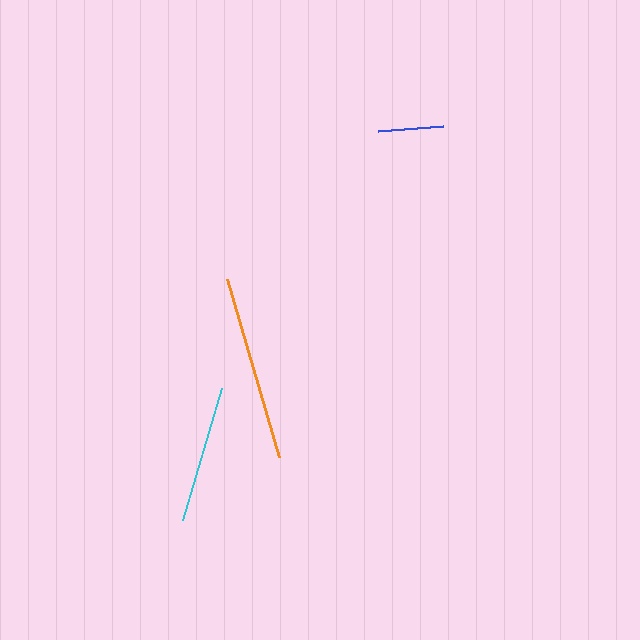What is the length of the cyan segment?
The cyan segment is approximately 138 pixels long.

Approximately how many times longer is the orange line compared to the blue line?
The orange line is approximately 2.8 times the length of the blue line.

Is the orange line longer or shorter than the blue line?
The orange line is longer than the blue line.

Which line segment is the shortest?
The blue line is the shortest at approximately 65 pixels.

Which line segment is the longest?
The orange line is the longest at approximately 186 pixels.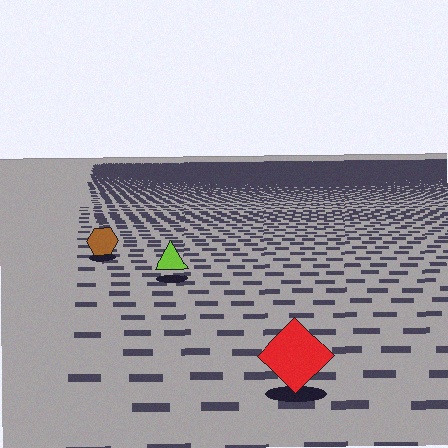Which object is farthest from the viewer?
The brown hexagon is farthest from the viewer. It appears smaller and the ground texture around it is denser.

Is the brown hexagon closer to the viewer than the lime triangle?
No. The lime triangle is closer — you can tell from the texture gradient: the ground texture is coarser near it.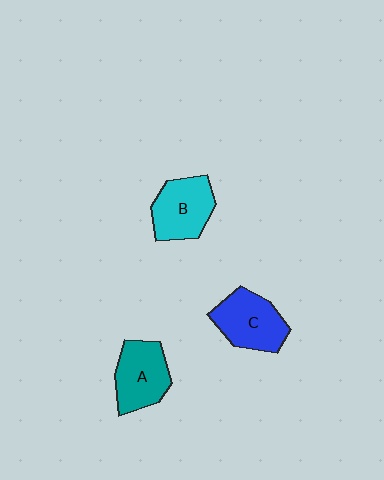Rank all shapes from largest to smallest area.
From largest to smallest: C (blue), B (cyan), A (teal).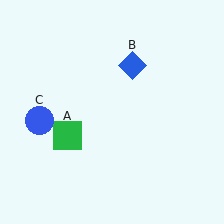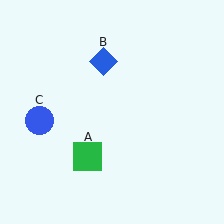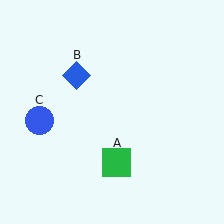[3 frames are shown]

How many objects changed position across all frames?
2 objects changed position: green square (object A), blue diamond (object B).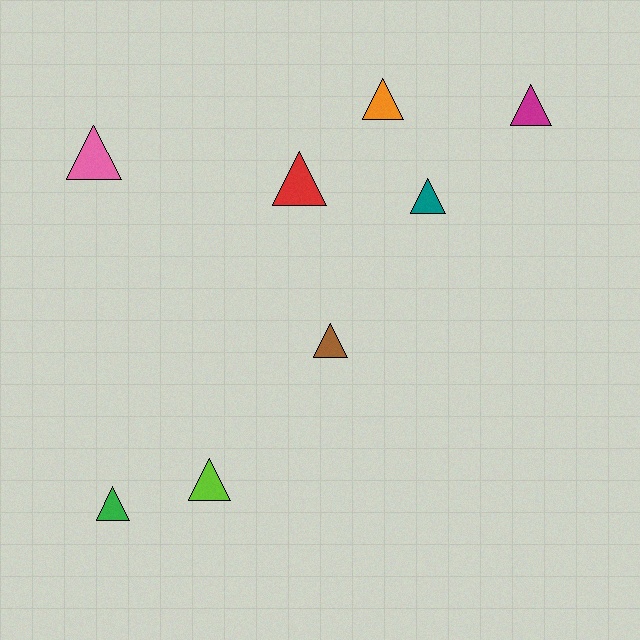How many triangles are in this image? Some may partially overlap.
There are 8 triangles.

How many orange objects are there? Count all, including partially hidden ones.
There is 1 orange object.